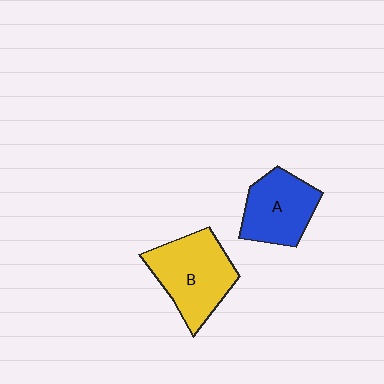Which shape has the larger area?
Shape B (yellow).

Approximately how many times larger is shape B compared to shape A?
Approximately 1.2 times.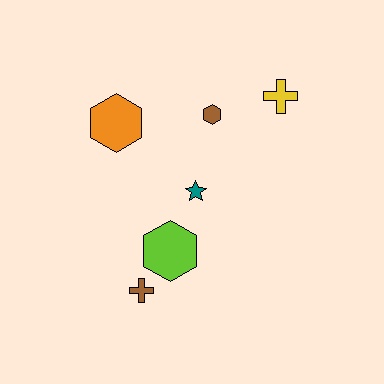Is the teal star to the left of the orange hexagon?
No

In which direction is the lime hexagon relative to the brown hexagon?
The lime hexagon is below the brown hexagon.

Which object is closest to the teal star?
The lime hexagon is closest to the teal star.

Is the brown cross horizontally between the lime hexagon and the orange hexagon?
Yes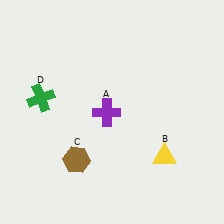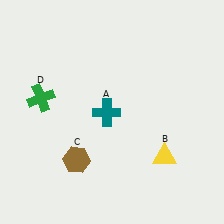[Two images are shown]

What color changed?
The cross (A) changed from purple in Image 1 to teal in Image 2.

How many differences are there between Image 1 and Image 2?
There is 1 difference between the two images.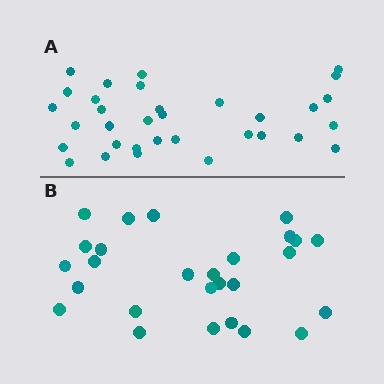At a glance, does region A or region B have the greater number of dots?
Region A (the top region) has more dots.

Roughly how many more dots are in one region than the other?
Region A has about 6 more dots than region B.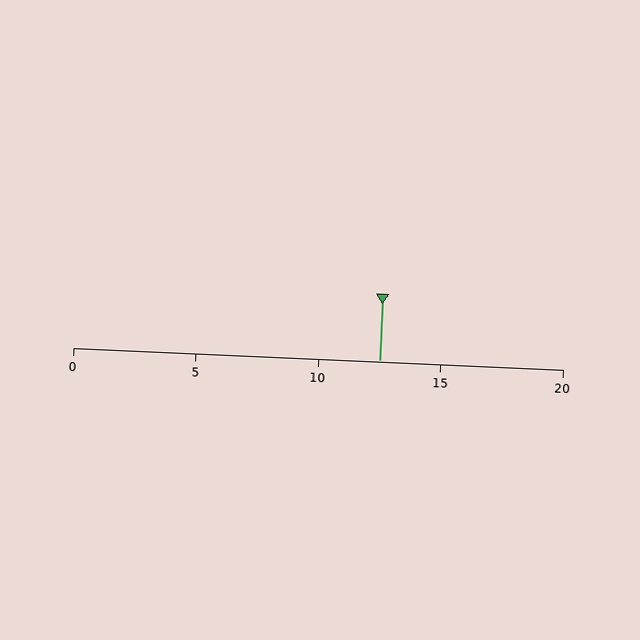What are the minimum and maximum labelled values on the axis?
The axis runs from 0 to 20.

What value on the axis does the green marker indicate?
The marker indicates approximately 12.5.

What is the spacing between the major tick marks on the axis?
The major ticks are spaced 5 apart.